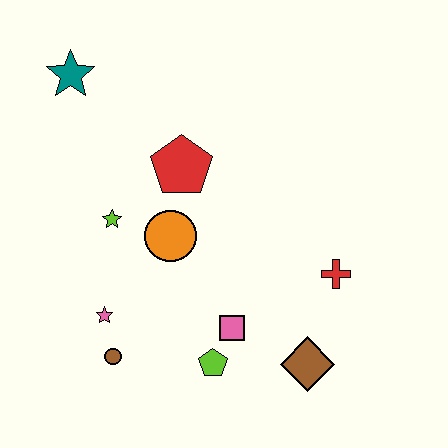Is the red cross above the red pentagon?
No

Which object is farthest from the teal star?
The brown diamond is farthest from the teal star.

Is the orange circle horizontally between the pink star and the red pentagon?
Yes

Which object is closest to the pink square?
The lime pentagon is closest to the pink square.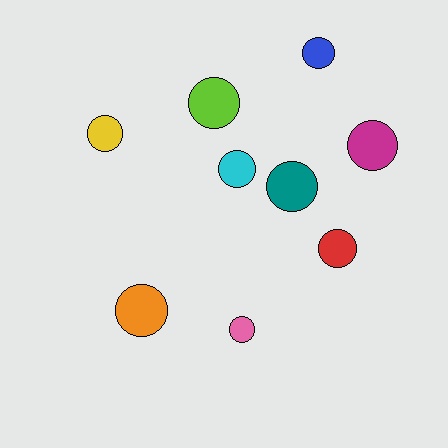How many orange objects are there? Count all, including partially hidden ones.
There is 1 orange object.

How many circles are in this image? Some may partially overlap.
There are 9 circles.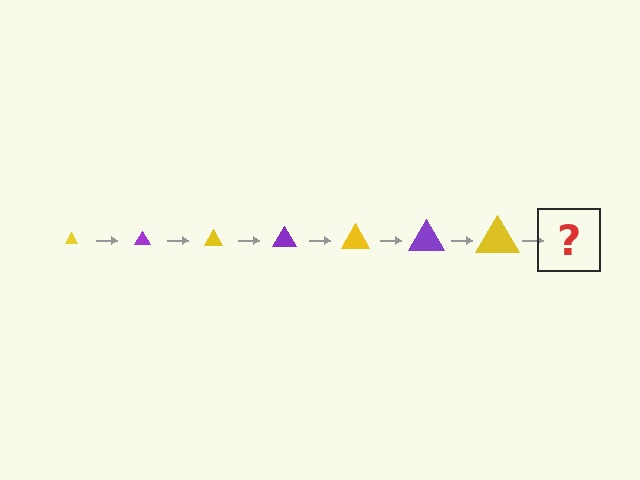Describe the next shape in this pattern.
It should be a purple triangle, larger than the previous one.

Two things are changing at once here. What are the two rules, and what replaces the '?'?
The two rules are that the triangle grows larger each step and the color cycles through yellow and purple. The '?' should be a purple triangle, larger than the previous one.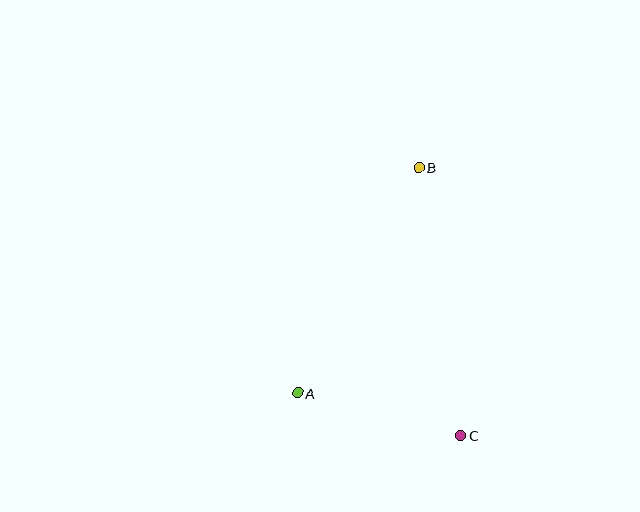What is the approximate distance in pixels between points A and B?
The distance between A and B is approximately 256 pixels.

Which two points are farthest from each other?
Points B and C are farthest from each other.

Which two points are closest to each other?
Points A and C are closest to each other.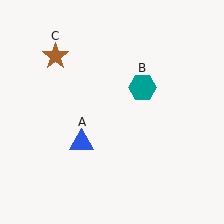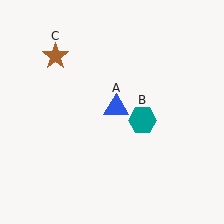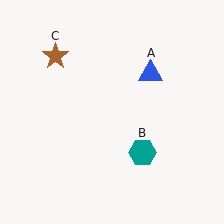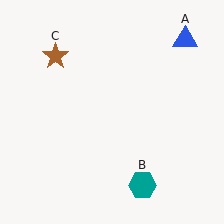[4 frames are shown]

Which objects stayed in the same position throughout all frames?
Brown star (object C) remained stationary.